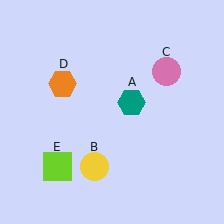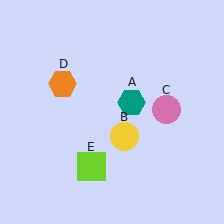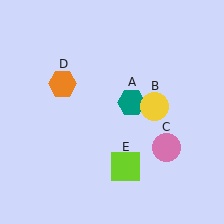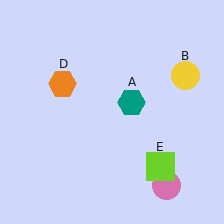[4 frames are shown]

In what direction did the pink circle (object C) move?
The pink circle (object C) moved down.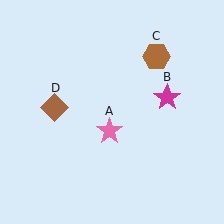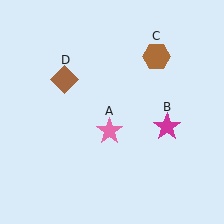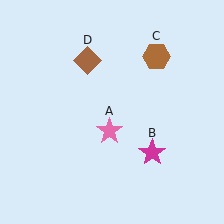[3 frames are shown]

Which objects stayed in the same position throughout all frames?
Pink star (object A) and brown hexagon (object C) remained stationary.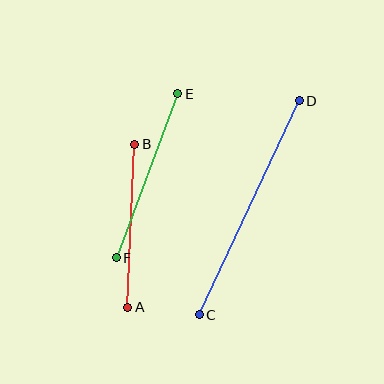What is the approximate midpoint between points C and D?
The midpoint is at approximately (249, 208) pixels.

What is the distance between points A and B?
The distance is approximately 163 pixels.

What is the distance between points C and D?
The distance is approximately 236 pixels.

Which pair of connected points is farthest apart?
Points C and D are farthest apart.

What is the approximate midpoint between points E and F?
The midpoint is at approximately (147, 176) pixels.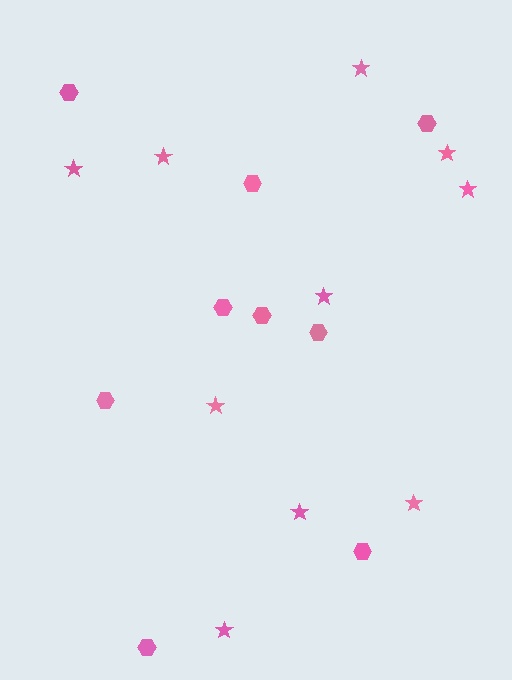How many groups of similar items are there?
There are 2 groups: one group of hexagons (9) and one group of stars (10).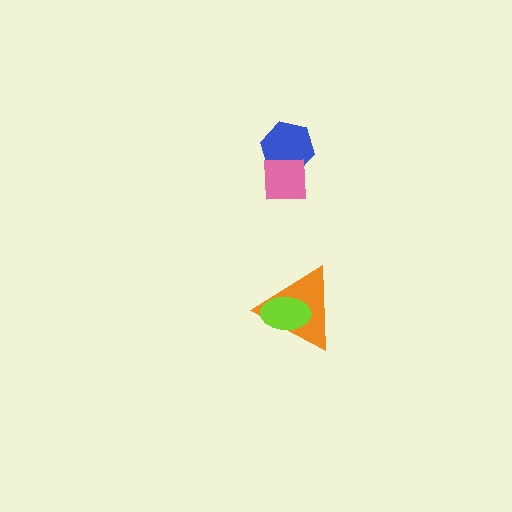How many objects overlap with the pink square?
1 object overlaps with the pink square.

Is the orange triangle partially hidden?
Yes, it is partially covered by another shape.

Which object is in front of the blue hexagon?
The pink square is in front of the blue hexagon.